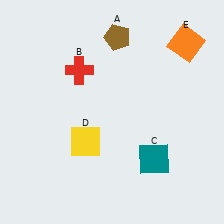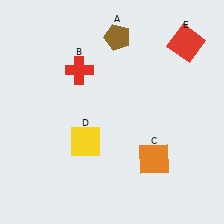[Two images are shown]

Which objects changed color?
C changed from teal to orange. E changed from orange to red.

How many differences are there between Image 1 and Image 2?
There are 2 differences between the two images.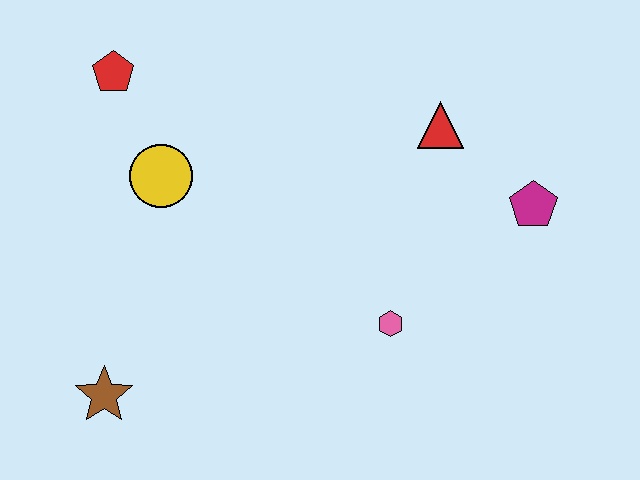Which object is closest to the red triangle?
The magenta pentagon is closest to the red triangle.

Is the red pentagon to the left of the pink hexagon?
Yes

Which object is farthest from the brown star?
The magenta pentagon is farthest from the brown star.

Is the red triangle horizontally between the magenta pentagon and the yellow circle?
Yes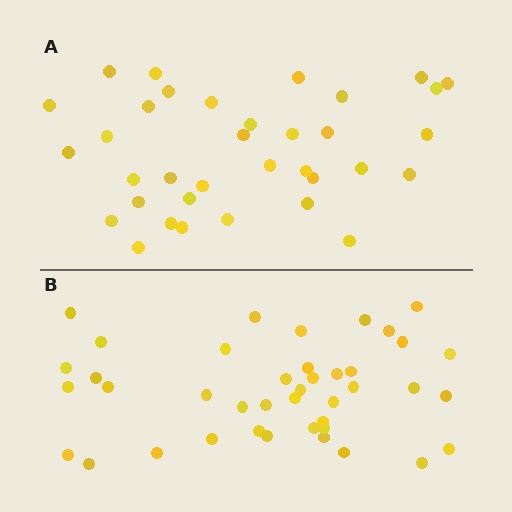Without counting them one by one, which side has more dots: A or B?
Region B (the bottom region) has more dots.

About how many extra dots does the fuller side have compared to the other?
Region B has about 6 more dots than region A.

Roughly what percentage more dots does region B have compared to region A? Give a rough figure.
About 15% more.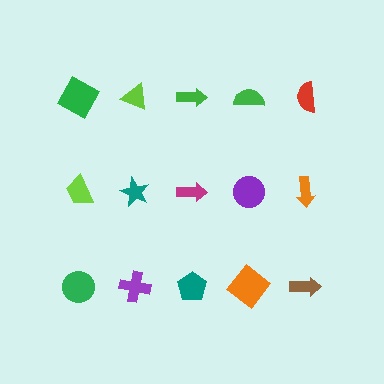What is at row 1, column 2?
A lime triangle.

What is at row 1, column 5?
A red semicircle.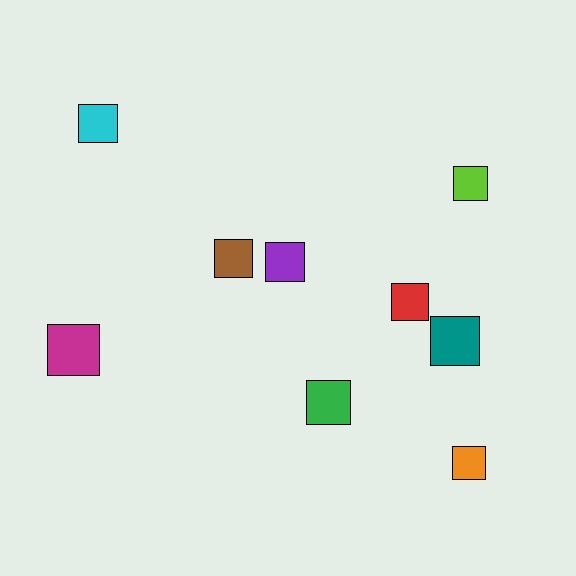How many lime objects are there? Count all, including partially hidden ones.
There is 1 lime object.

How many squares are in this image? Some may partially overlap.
There are 9 squares.